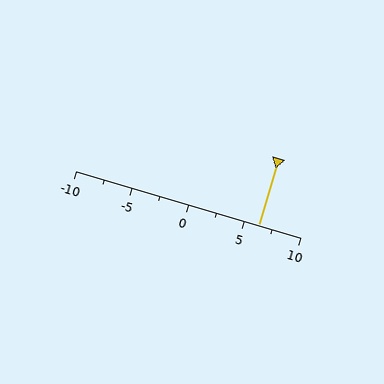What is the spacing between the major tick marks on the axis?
The major ticks are spaced 5 apart.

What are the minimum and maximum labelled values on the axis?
The axis runs from -10 to 10.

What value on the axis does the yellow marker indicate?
The marker indicates approximately 6.2.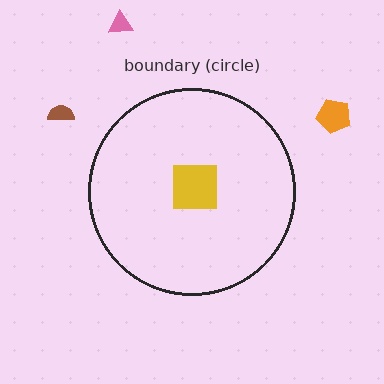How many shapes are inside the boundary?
1 inside, 3 outside.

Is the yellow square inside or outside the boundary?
Inside.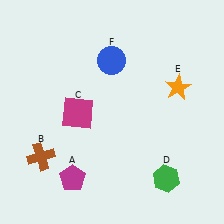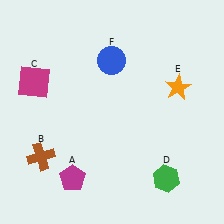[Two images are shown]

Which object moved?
The magenta square (C) moved left.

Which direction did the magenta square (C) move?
The magenta square (C) moved left.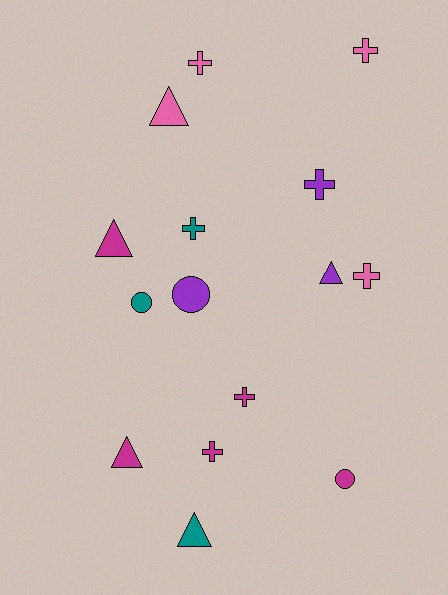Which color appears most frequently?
Magenta, with 5 objects.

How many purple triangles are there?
There is 1 purple triangle.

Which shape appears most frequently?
Cross, with 7 objects.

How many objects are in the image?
There are 15 objects.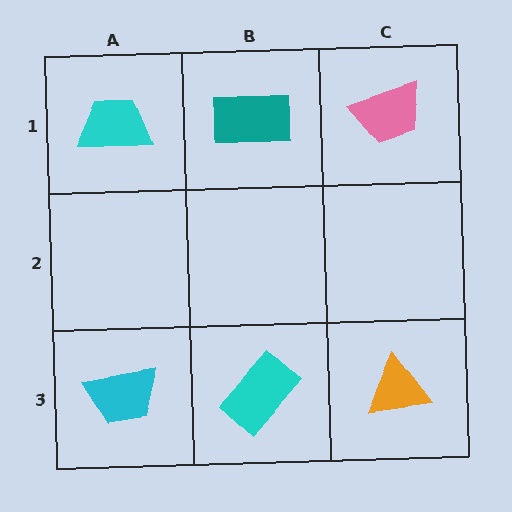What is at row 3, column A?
A cyan trapezoid.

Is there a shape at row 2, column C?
No, that cell is empty.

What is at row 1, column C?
A pink trapezoid.